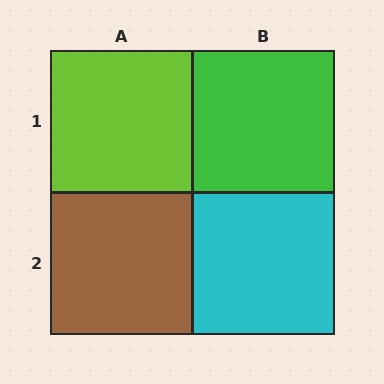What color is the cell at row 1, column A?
Lime.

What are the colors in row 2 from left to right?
Brown, cyan.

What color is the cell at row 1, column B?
Green.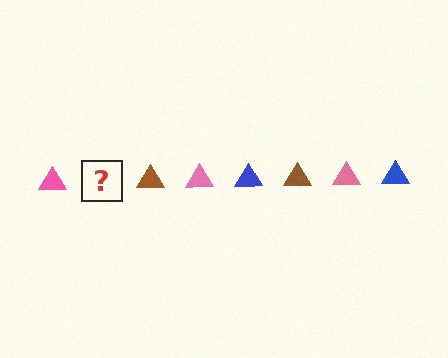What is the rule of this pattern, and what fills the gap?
The rule is that the pattern cycles through pink, blue, brown triangles. The gap should be filled with a blue triangle.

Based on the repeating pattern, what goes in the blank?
The blank should be a blue triangle.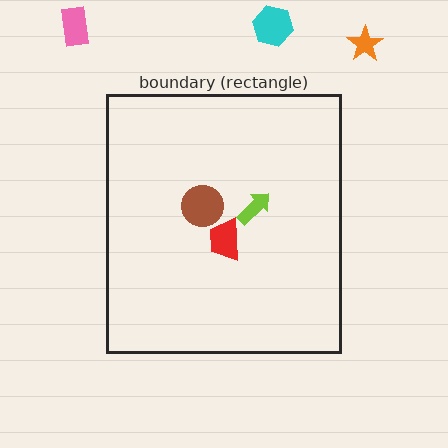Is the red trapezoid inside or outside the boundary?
Inside.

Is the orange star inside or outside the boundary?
Outside.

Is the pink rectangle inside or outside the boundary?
Outside.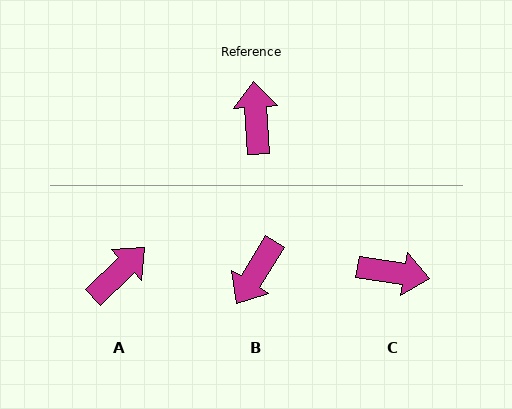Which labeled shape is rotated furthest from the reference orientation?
B, about 145 degrees away.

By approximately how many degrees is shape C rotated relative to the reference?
Approximately 102 degrees clockwise.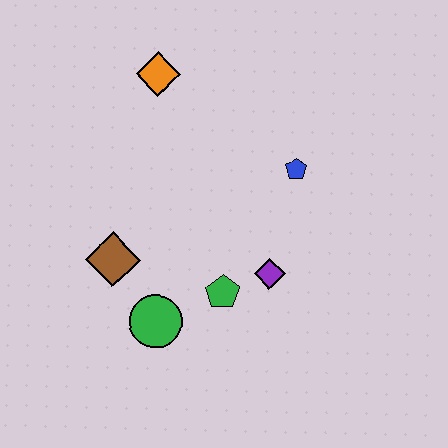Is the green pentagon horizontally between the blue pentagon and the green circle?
Yes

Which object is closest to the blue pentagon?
The purple diamond is closest to the blue pentagon.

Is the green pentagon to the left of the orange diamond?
No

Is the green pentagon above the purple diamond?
No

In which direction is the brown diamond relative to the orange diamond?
The brown diamond is below the orange diamond.